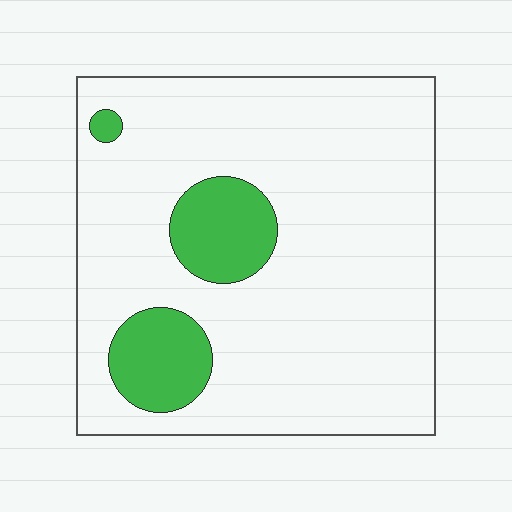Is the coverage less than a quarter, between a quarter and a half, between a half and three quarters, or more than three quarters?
Less than a quarter.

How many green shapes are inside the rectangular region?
3.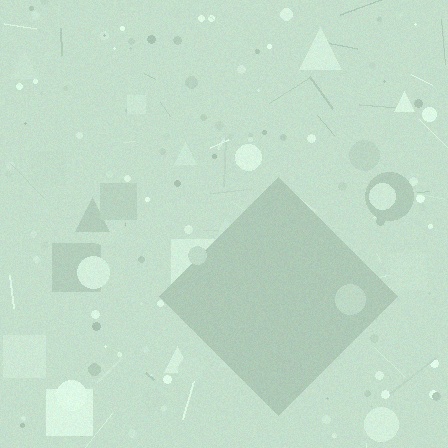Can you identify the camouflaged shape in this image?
The camouflaged shape is a diamond.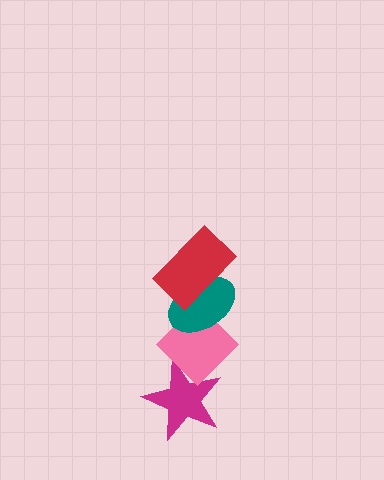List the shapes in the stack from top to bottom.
From top to bottom: the red rectangle, the teal ellipse, the pink diamond, the magenta star.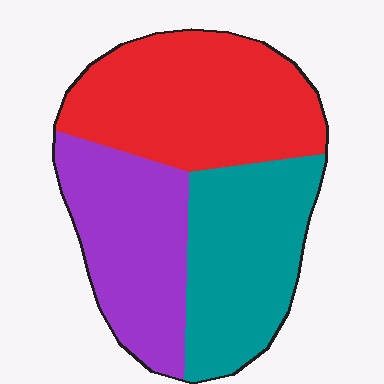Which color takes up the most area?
Red, at roughly 40%.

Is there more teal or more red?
Red.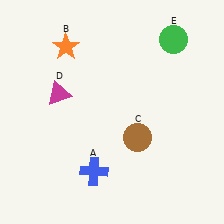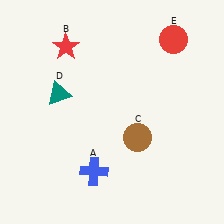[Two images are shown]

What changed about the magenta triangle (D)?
In Image 1, D is magenta. In Image 2, it changed to teal.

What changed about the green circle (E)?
In Image 1, E is green. In Image 2, it changed to red.